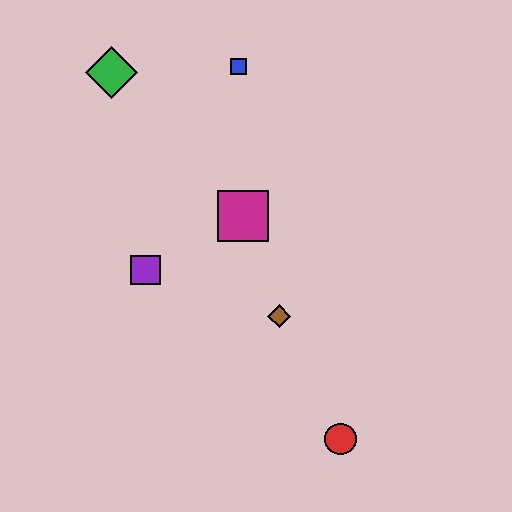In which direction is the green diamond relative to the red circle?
The green diamond is above the red circle.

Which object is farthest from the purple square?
The red circle is farthest from the purple square.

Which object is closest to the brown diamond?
The magenta square is closest to the brown diamond.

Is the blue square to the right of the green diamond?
Yes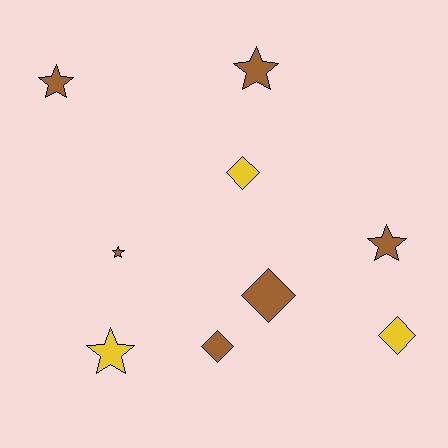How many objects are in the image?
There are 9 objects.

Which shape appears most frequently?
Star, with 5 objects.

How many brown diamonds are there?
There are 2 brown diamonds.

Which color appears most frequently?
Brown, with 6 objects.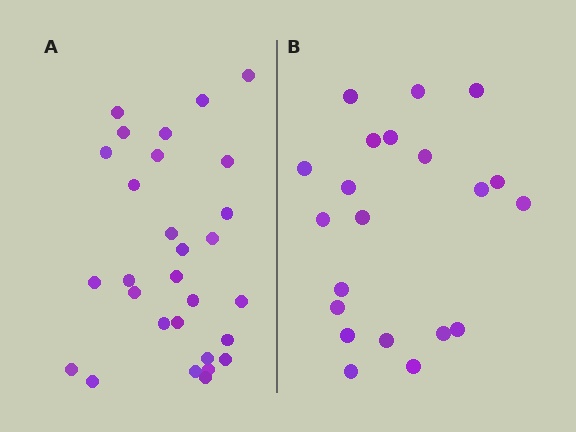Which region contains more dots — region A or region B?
Region A (the left region) has more dots.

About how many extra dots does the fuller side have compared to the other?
Region A has roughly 8 or so more dots than region B.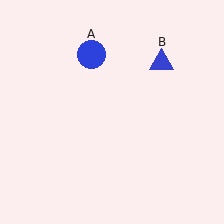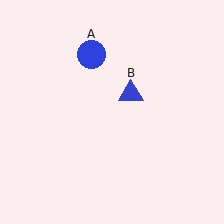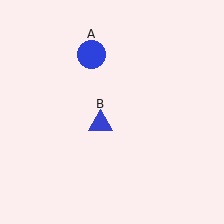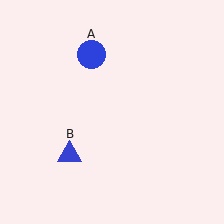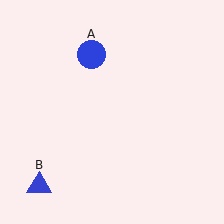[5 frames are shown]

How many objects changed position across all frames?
1 object changed position: blue triangle (object B).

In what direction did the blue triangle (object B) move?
The blue triangle (object B) moved down and to the left.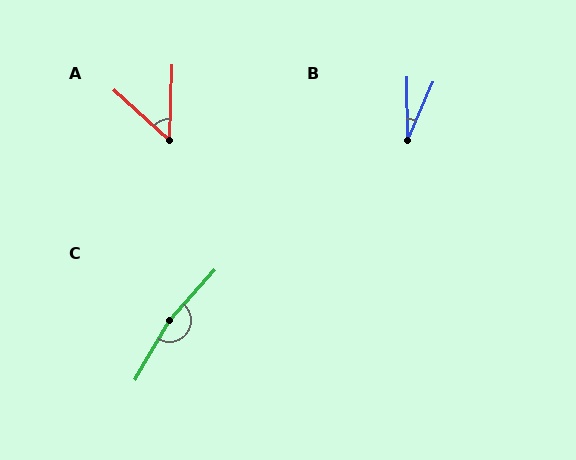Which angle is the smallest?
B, at approximately 24 degrees.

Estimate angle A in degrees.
Approximately 50 degrees.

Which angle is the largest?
C, at approximately 168 degrees.